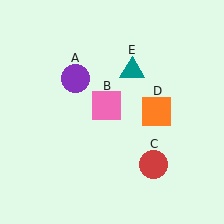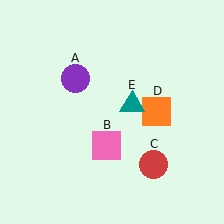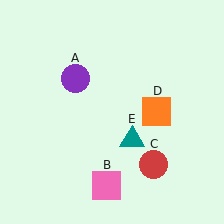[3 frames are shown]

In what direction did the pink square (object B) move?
The pink square (object B) moved down.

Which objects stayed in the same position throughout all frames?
Purple circle (object A) and red circle (object C) and orange square (object D) remained stationary.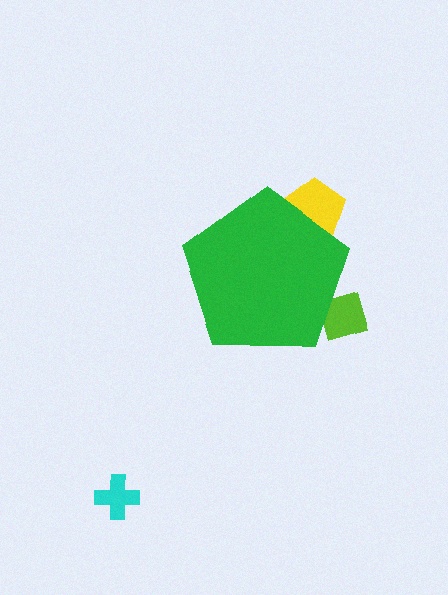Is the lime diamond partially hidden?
Yes, the lime diamond is partially hidden behind the green pentagon.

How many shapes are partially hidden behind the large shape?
2 shapes are partially hidden.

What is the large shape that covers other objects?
A green pentagon.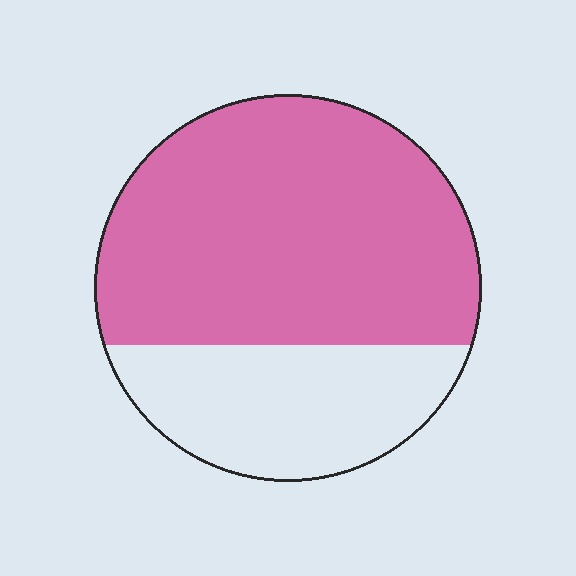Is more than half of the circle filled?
Yes.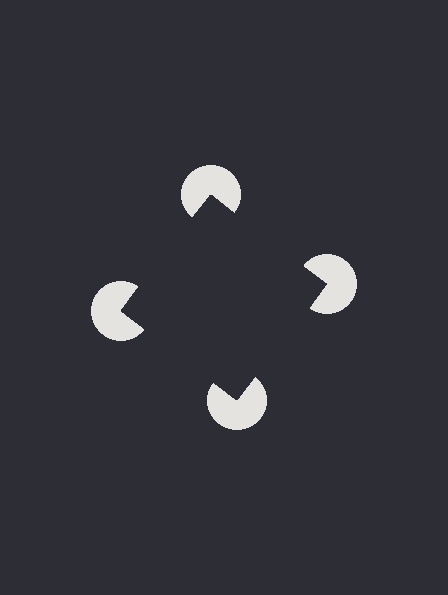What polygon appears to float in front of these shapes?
An illusory square — its edges are inferred from the aligned wedge cuts in the pac-man discs, not physically drawn.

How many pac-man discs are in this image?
There are 4 — one at each vertex of the illusory square.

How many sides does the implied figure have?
4 sides.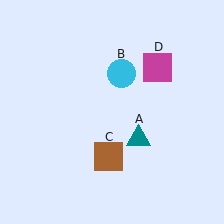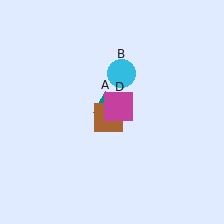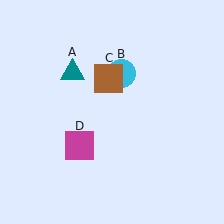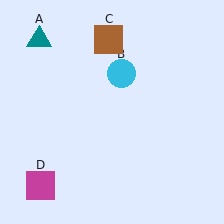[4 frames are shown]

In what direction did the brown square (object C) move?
The brown square (object C) moved up.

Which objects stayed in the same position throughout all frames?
Cyan circle (object B) remained stationary.